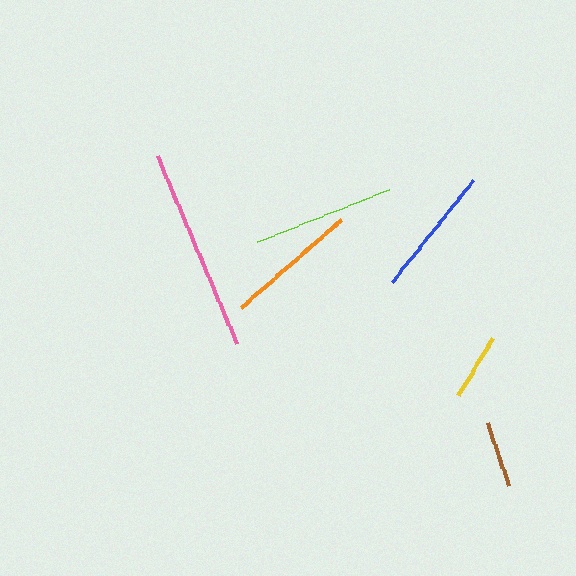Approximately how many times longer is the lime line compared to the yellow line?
The lime line is approximately 2.1 times the length of the yellow line.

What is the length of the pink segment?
The pink segment is approximately 204 pixels long.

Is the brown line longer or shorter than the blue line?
The blue line is longer than the brown line.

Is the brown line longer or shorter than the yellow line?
The yellow line is longer than the brown line.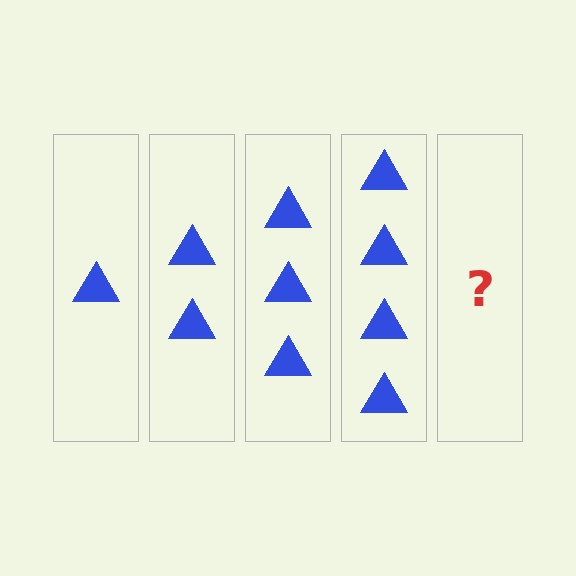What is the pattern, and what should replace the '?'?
The pattern is that each step adds one more triangle. The '?' should be 5 triangles.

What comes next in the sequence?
The next element should be 5 triangles.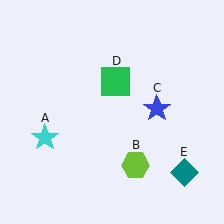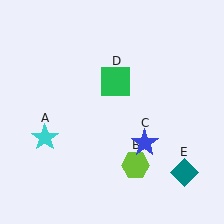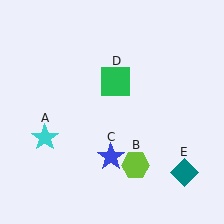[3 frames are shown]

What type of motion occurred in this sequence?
The blue star (object C) rotated clockwise around the center of the scene.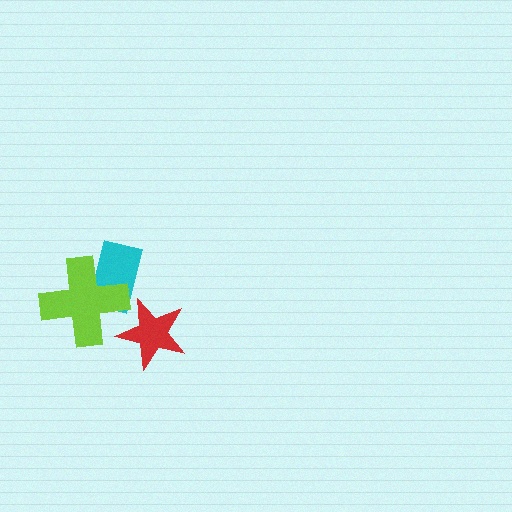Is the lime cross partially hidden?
No, no other shape covers it.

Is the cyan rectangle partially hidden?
Yes, it is partially covered by another shape.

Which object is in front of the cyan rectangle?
The lime cross is in front of the cyan rectangle.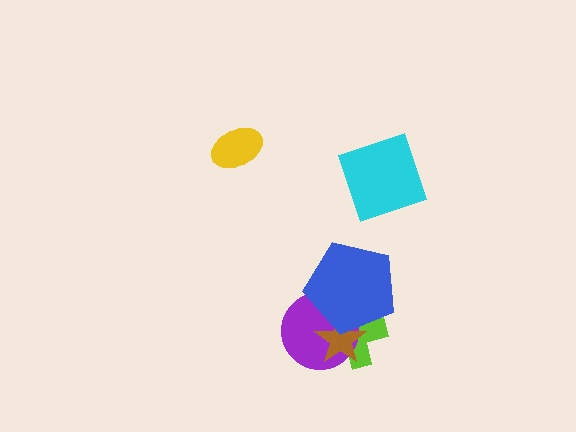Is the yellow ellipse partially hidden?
No, no other shape covers it.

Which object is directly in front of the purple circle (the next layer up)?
The brown star is directly in front of the purple circle.